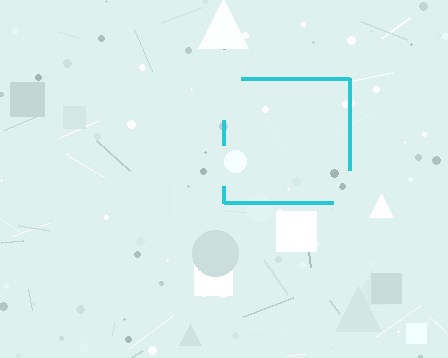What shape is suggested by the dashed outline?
The dashed outline suggests a square.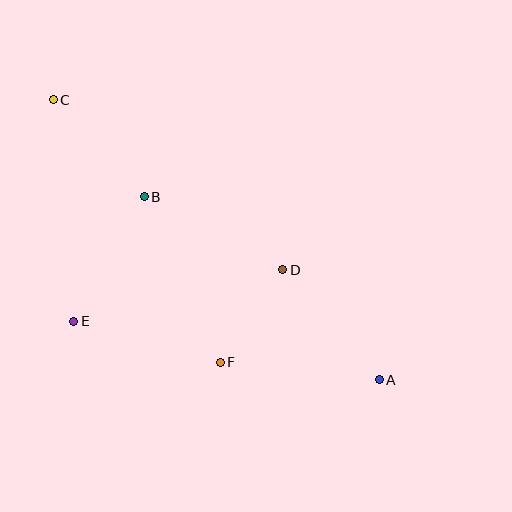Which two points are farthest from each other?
Points A and C are farthest from each other.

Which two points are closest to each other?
Points D and F are closest to each other.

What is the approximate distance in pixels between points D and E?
The distance between D and E is approximately 215 pixels.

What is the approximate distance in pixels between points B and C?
The distance between B and C is approximately 133 pixels.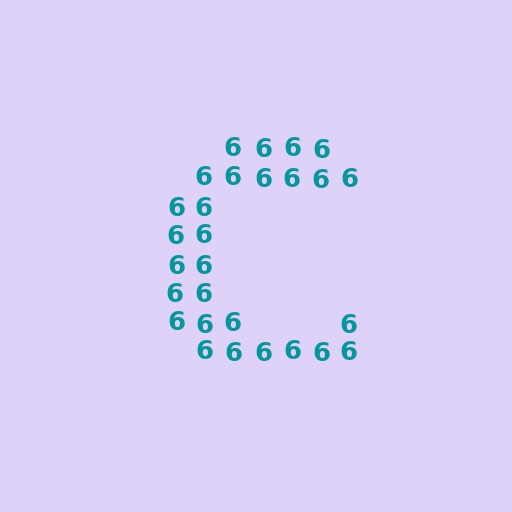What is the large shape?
The large shape is the letter C.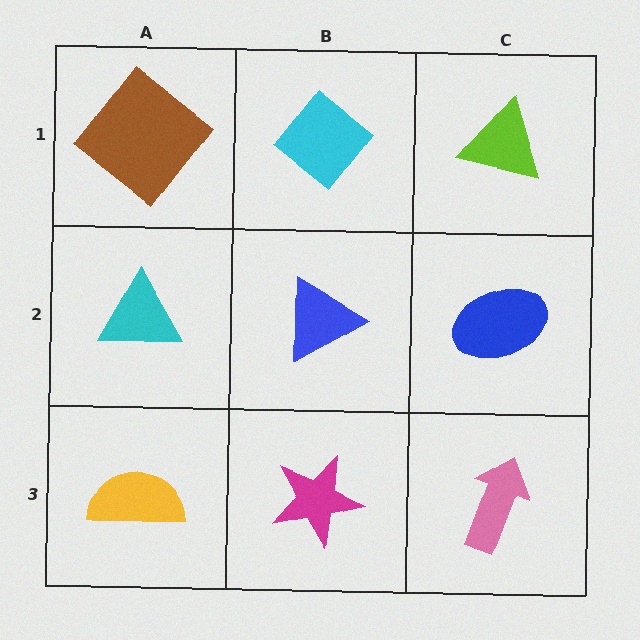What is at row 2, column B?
A blue triangle.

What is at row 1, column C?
A lime triangle.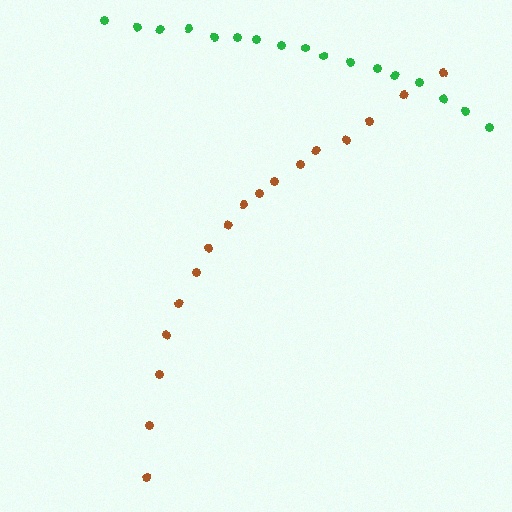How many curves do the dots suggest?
There are 2 distinct paths.